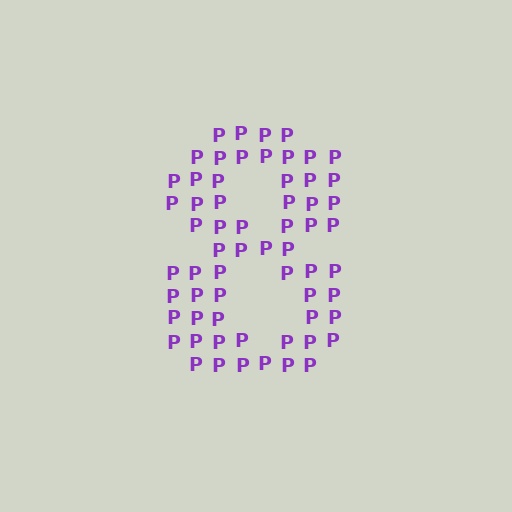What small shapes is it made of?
It is made of small letter P's.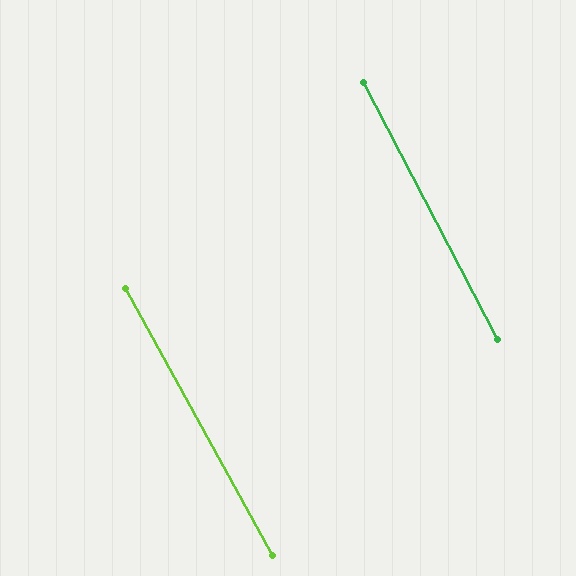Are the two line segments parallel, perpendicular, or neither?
Parallel — their directions differ by only 1.3°.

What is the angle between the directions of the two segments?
Approximately 1 degree.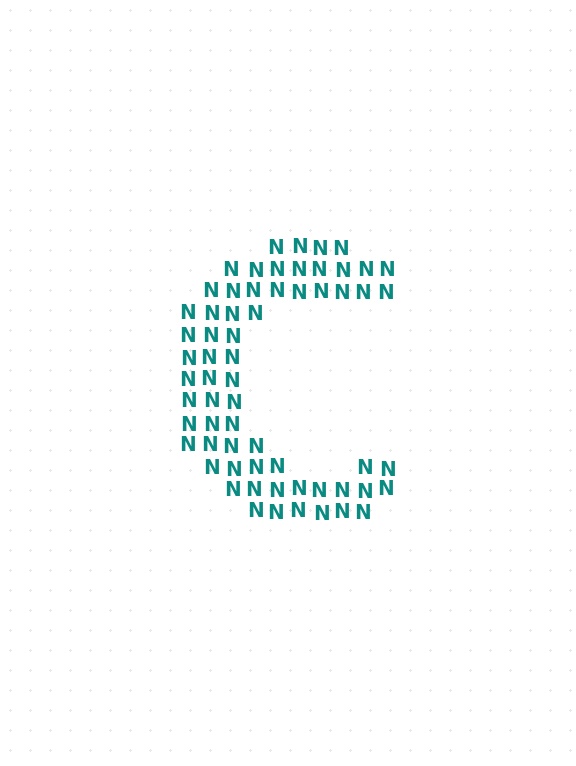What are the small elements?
The small elements are letter N's.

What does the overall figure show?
The overall figure shows the letter C.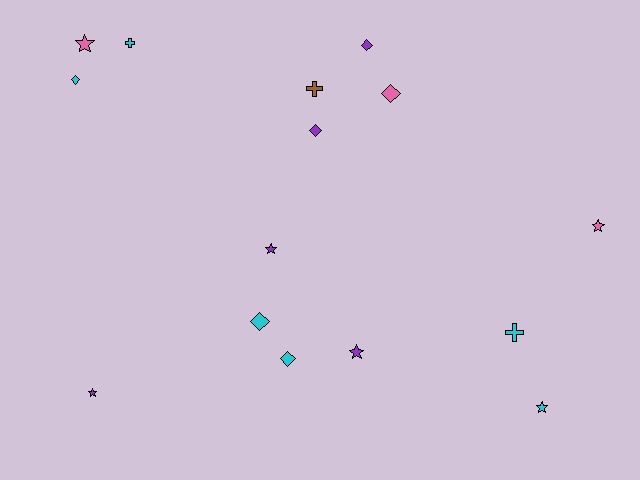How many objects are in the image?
There are 15 objects.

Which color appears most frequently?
Cyan, with 6 objects.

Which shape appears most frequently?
Star, with 6 objects.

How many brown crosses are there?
There is 1 brown cross.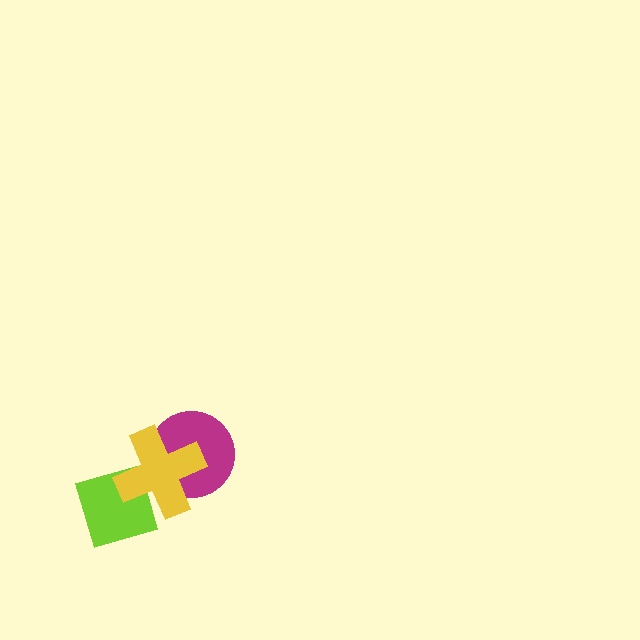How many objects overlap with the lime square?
1 object overlaps with the lime square.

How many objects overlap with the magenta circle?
1 object overlaps with the magenta circle.